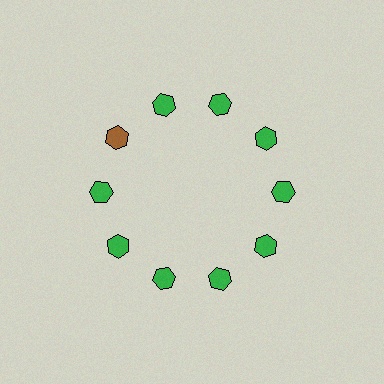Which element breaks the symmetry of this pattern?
The brown hexagon at roughly the 10 o'clock position breaks the symmetry. All other shapes are green hexagons.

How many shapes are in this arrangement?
There are 10 shapes arranged in a ring pattern.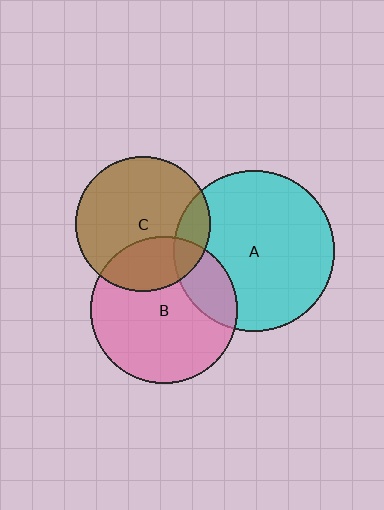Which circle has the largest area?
Circle A (cyan).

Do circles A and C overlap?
Yes.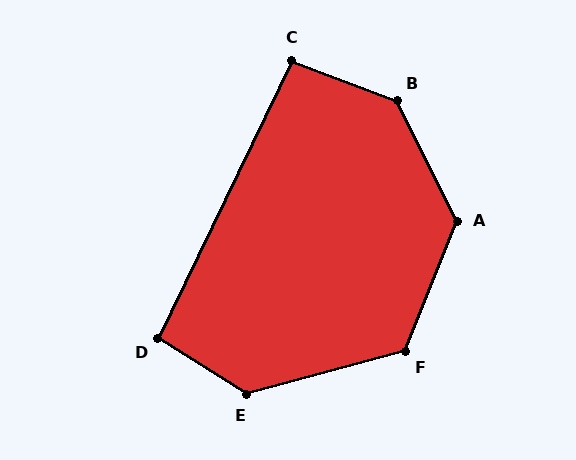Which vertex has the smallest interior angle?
C, at approximately 95 degrees.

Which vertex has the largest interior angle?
B, at approximately 137 degrees.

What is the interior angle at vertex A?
Approximately 132 degrees (obtuse).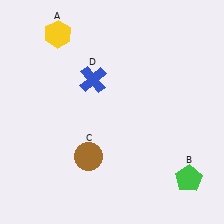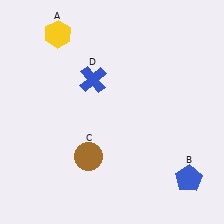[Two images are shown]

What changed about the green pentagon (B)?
In Image 1, B is green. In Image 2, it changed to blue.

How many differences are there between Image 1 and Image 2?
There is 1 difference between the two images.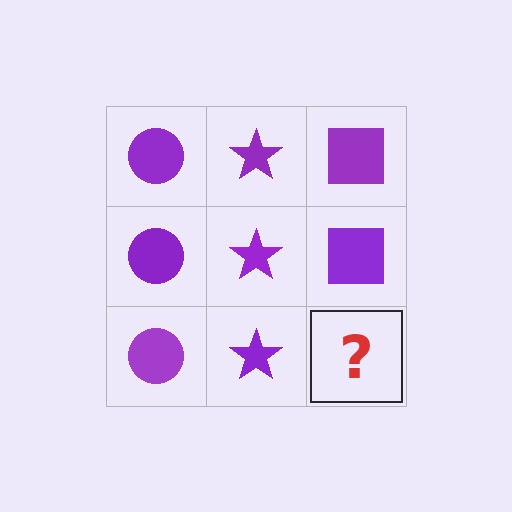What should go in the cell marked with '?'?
The missing cell should contain a purple square.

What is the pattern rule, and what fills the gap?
The rule is that each column has a consistent shape. The gap should be filled with a purple square.